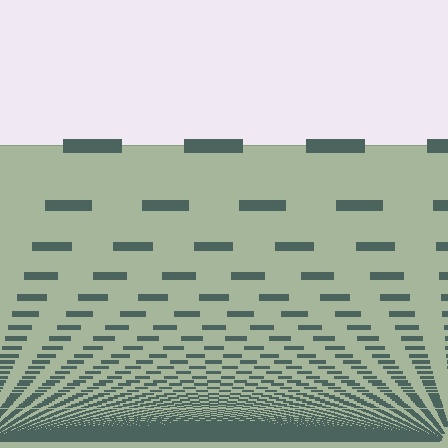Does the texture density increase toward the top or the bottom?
Density increases toward the bottom.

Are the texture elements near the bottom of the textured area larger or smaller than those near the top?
Smaller. The gradient is inverted — elements near the bottom are smaller and denser.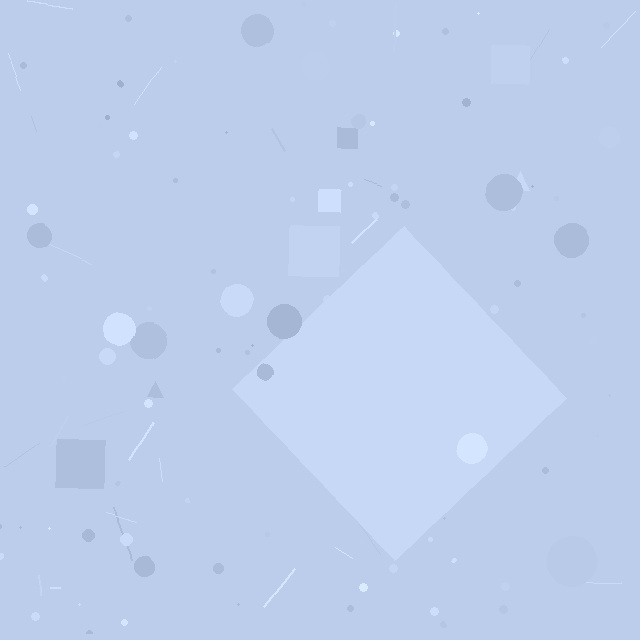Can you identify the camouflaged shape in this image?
The camouflaged shape is a diamond.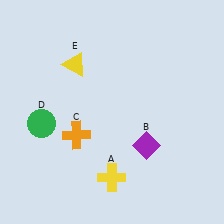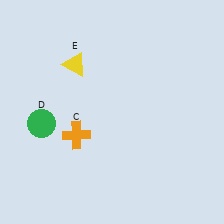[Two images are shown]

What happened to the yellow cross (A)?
The yellow cross (A) was removed in Image 2. It was in the bottom-left area of Image 1.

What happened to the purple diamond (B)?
The purple diamond (B) was removed in Image 2. It was in the bottom-right area of Image 1.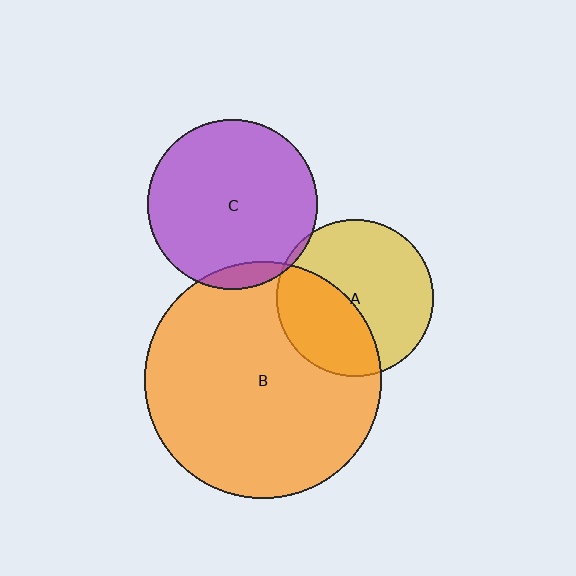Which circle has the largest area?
Circle B (orange).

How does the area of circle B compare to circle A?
Approximately 2.3 times.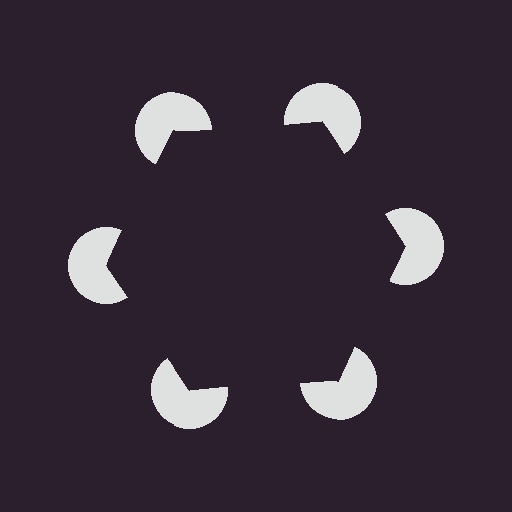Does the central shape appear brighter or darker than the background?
It typically appears slightly darker than the background, even though no actual brightness change is drawn.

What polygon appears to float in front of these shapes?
An illusory hexagon — its edges are inferred from the aligned wedge cuts in the pac-man discs, not physically drawn.